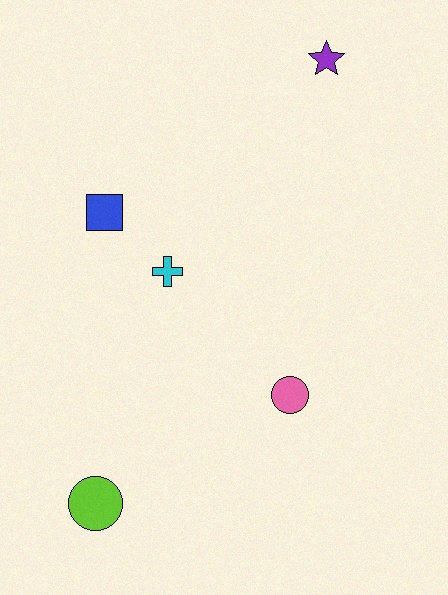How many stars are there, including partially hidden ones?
There is 1 star.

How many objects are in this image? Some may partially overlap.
There are 5 objects.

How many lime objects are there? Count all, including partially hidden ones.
There is 1 lime object.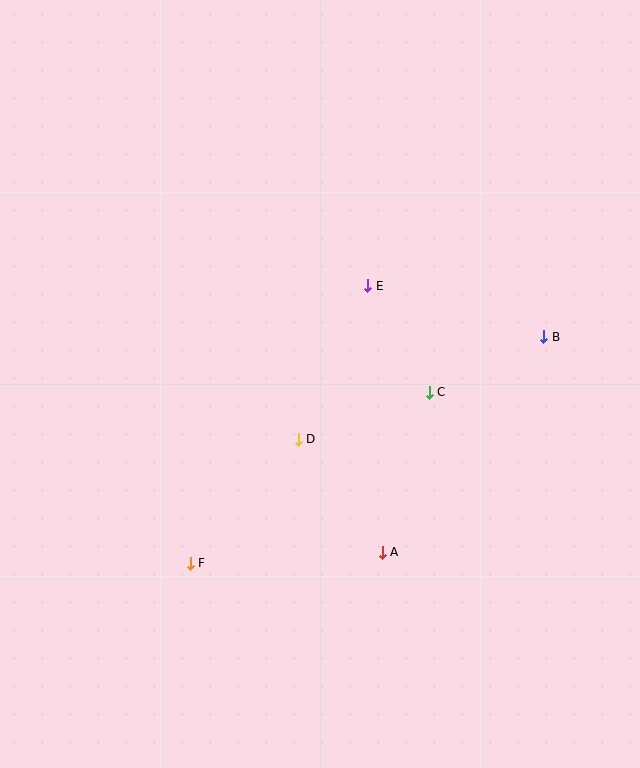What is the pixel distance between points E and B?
The distance between E and B is 183 pixels.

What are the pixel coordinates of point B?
Point B is at (544, 337).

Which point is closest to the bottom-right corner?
Point A is closest to the bottom-right corner.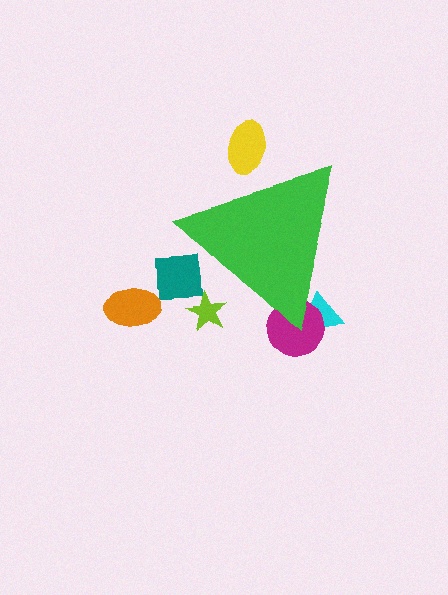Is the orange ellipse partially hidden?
No, the orange ellipse is fully visible.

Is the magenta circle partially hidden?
Yes, the magenta circle is partially hidden behind the green triangle.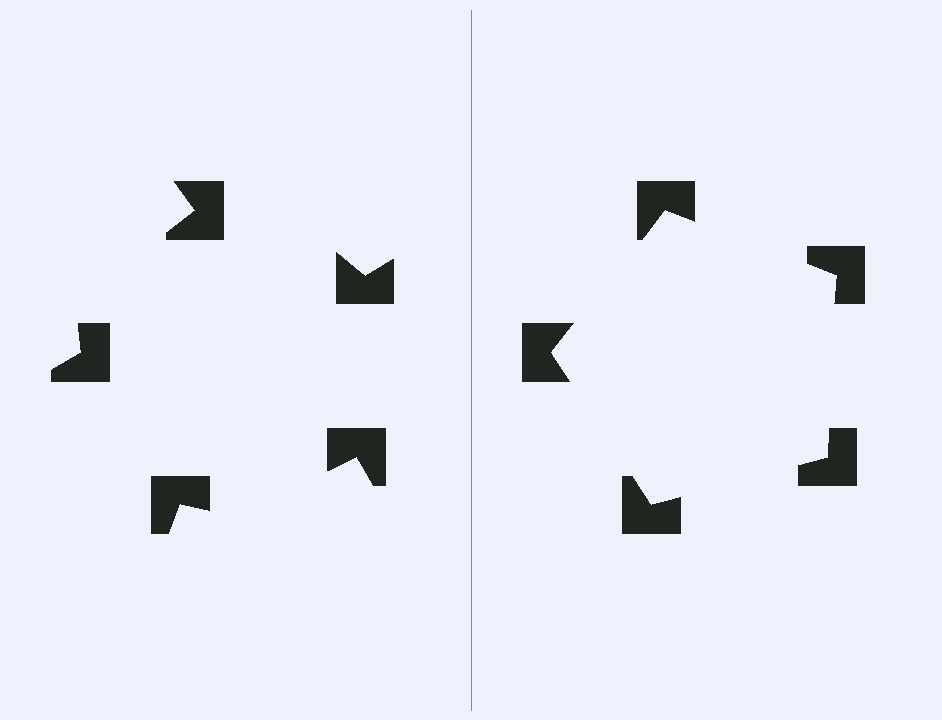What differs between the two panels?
The notched squares are positioned identically on both sides; only the wedge orientations differ. On the right they align to a pentagon; on the left they are misaligned.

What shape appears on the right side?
An illusory pentagon.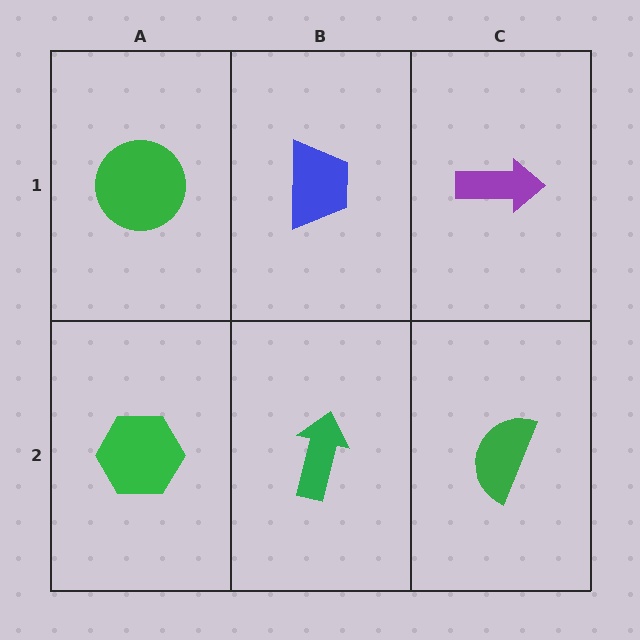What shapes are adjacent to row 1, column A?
A green hexagon (row 2, column A), a blue trapezoid (row 1, column B).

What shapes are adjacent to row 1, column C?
A green semicircle (row 2, column C), a blue trapezoid (row 1, column B).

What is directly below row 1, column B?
A green arrow.